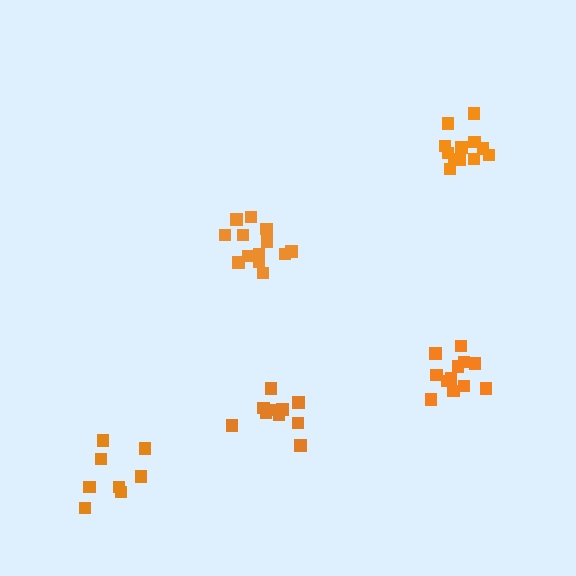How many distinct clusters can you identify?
There are 5 distinct clusters.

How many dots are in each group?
Group 1: 12 dots, Group 2: 14 dots, Group 3: 8 dots, Group 4: 12 dots, Group 5: 10 dots (56 total).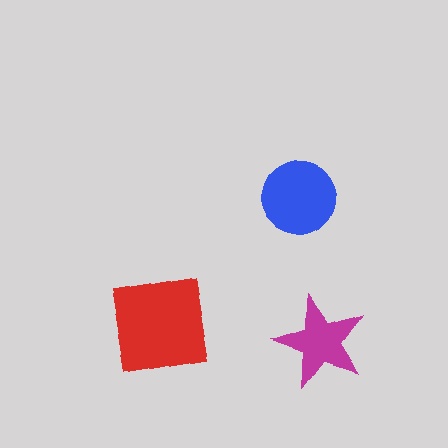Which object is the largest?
The red square.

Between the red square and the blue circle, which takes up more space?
The red square.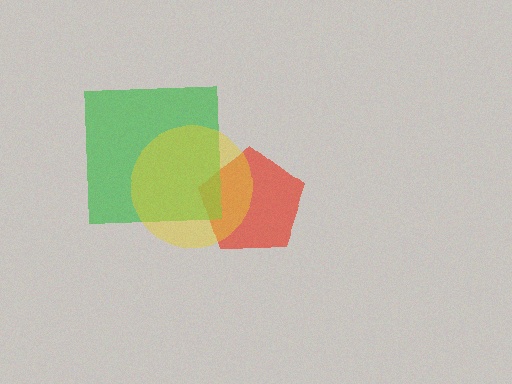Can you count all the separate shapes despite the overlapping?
Yes, there are 3 separate shapes.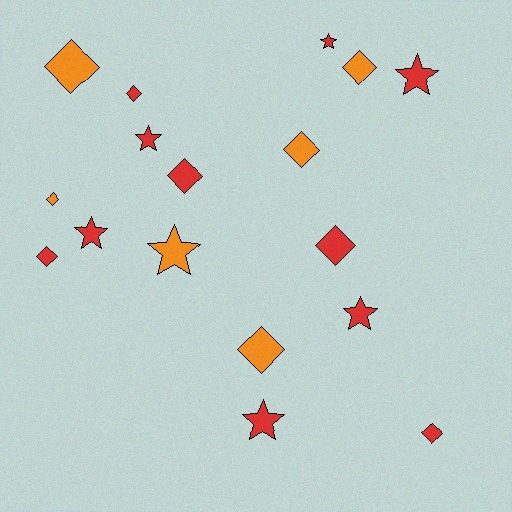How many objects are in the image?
There are 17 objects.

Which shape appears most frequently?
Diamond, with 10 objects.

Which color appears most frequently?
Red, with 11 objects.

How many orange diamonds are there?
There are 5 orange diamonds.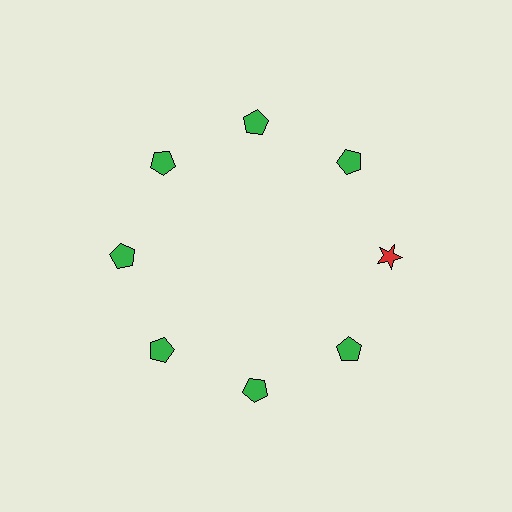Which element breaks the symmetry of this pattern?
The red star at roughly the 3 o'clock position breaks the symmetry. All other shapes are green pentagons.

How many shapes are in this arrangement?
There are 8 shapes arranged in a ring pattern.